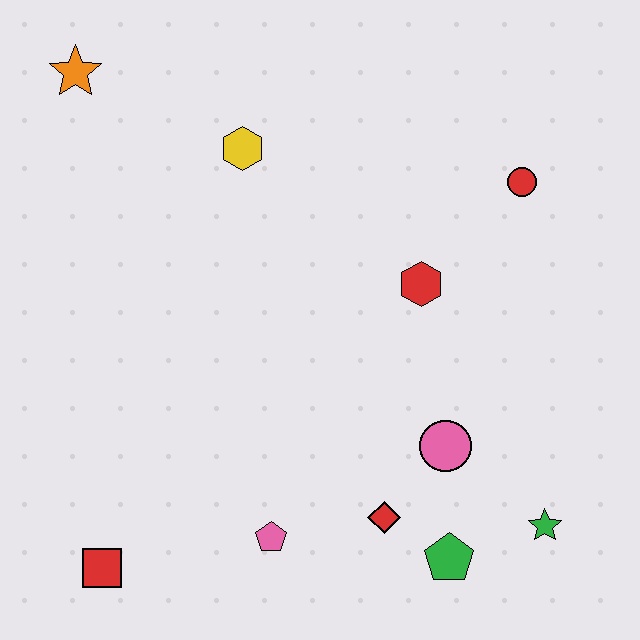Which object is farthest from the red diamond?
The orange star is farthest from the red diamond.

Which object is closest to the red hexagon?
The red circle is closest to the red hexagon.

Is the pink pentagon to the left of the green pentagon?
Yes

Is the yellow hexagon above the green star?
Yes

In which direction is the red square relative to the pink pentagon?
The red square is to the left of the pink pentagon.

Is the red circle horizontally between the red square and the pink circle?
No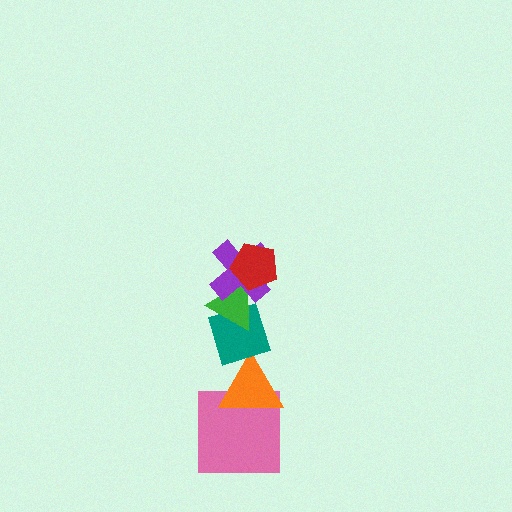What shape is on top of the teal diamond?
The green triangle is on top of the teal diamond.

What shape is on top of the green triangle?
The purple cross is on top of the green triangle.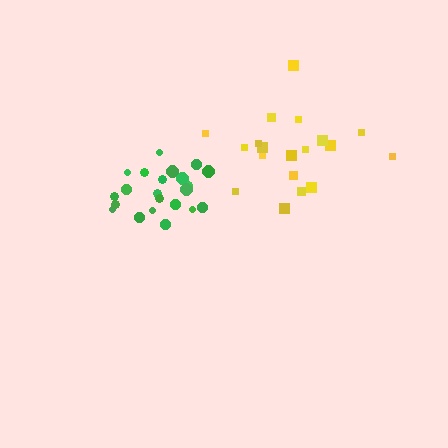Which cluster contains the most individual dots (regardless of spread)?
Green (22).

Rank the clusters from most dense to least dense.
green, yellow.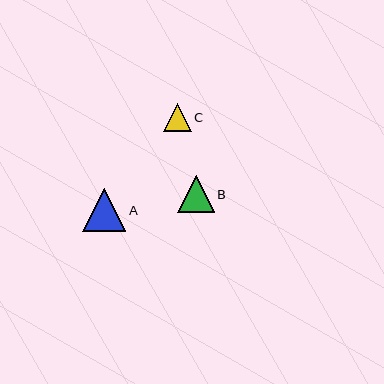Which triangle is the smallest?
Triangle C is the smallest with a size of approximately 28 pixels.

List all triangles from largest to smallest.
From largest to smallest: A, B, C.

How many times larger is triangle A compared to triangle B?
Triangle A is approximately 1.2 times the size of triangle B.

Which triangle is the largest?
Triangle A is the largest with a size of approximately 43 pixels.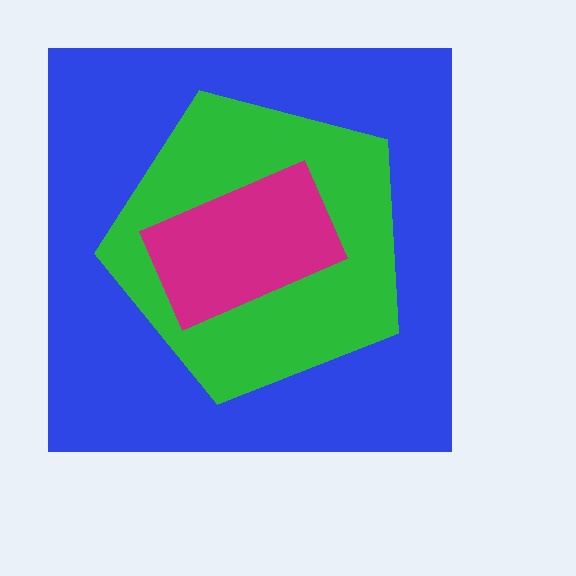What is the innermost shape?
The magenta rectangle.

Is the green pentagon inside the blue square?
Yes.